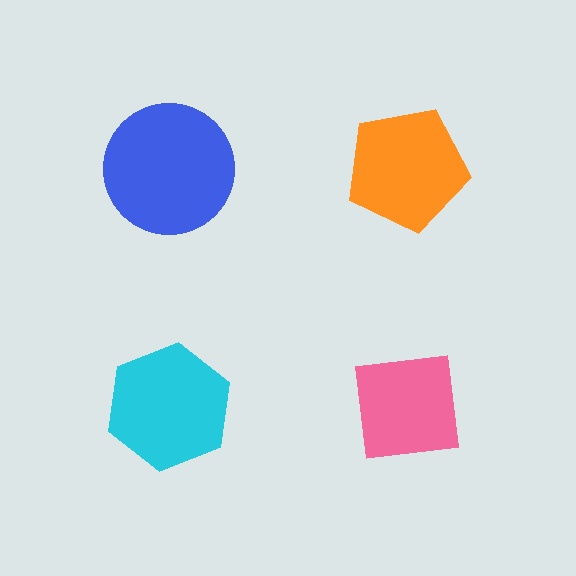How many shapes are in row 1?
2 shapes.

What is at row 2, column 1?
A cyan hexagon.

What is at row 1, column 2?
An orange pentagon.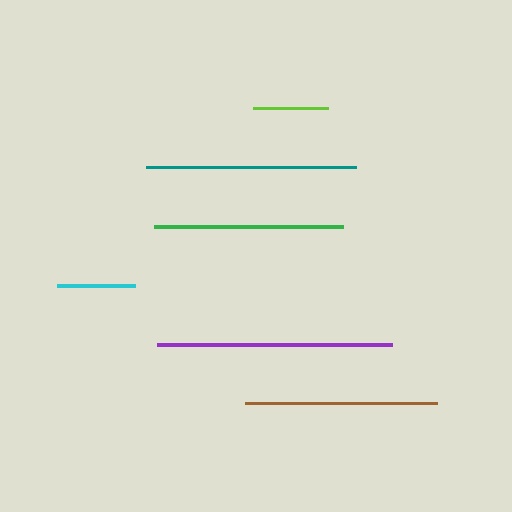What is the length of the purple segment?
The purple segment is approximately 235 pixels long.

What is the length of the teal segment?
The teal segment is approximately 210 pixels long.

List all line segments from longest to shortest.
From longest to shortest: purple, teal, brown, green, cyan, lime.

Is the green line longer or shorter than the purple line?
The purple line is longer than the green line.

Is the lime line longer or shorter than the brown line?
The brown line is longer than the lime line.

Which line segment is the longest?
The purple line is the longest at approximately 235 pixels.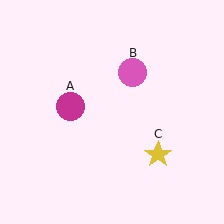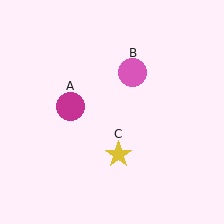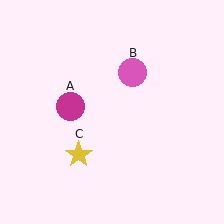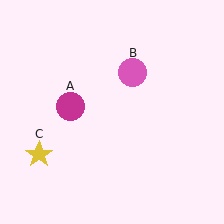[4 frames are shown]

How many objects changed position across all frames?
1 object changed position: yellow star (object C).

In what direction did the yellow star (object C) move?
The yellow star (object C) moved left.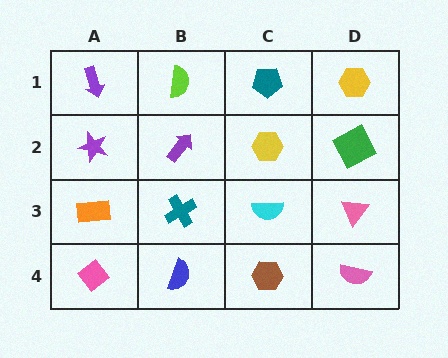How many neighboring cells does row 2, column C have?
4.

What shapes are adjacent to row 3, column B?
A purple arrow (row 2, column B), a blue semicircle (row 4, column B), an orange rectangle (row 3, column A), a cyan semicircle (row 3, column C).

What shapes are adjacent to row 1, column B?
A purple arrow (row 2, column B), a purple arrow (row 1, column A), a teal pentagon (row 1, column C).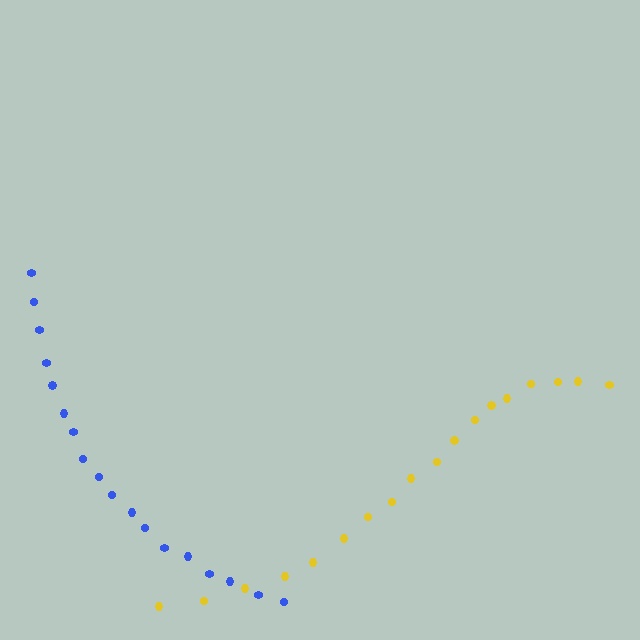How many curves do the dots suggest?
There are 2 distinct paths.